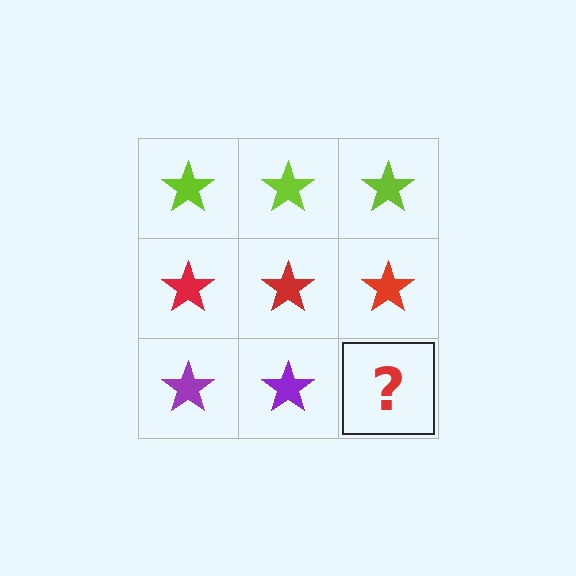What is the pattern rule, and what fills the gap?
The rule is that each row has a consistent color. The gap should be filled with a purple star.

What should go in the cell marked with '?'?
The missing cell should contain a purple star.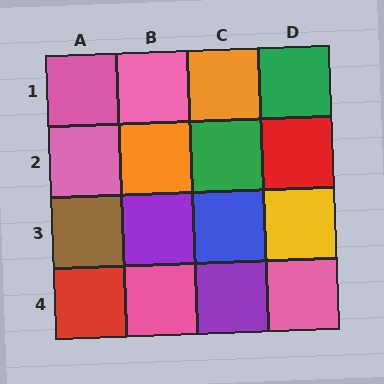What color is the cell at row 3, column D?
Yellow.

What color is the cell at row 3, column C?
Blue.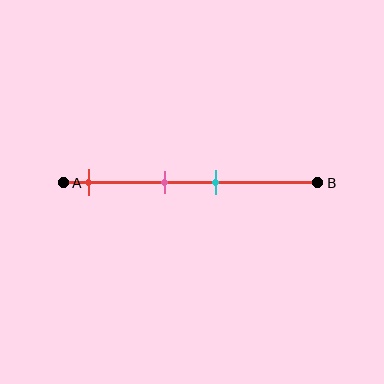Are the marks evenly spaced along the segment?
No, the marks are not evenly spaced.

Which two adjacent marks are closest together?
The pink and cyan marks are the closest adjacent pair.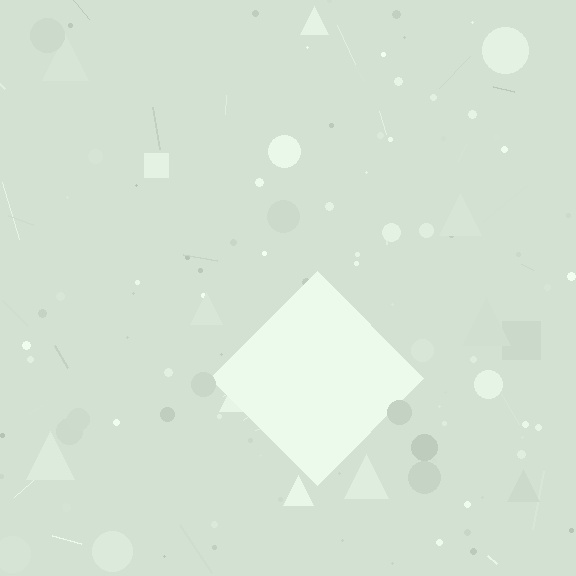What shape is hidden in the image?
A diamond is hidden in the image.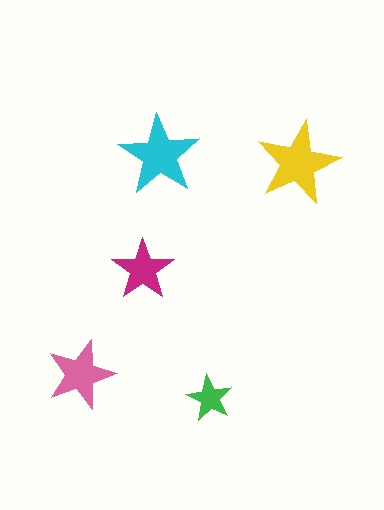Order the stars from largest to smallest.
the yellow one, the cyan one, the pink one, the magenta one, the green one.